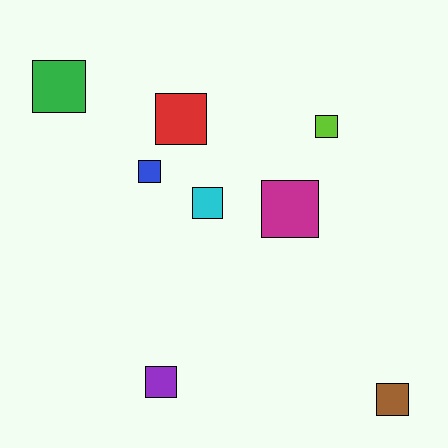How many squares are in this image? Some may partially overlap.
There are 8 squares.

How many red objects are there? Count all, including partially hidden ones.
There is 1 red object.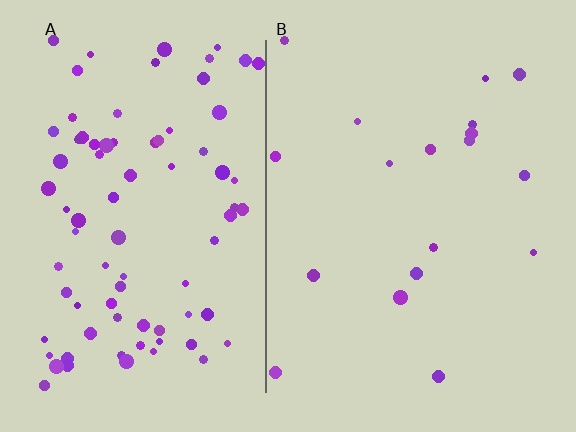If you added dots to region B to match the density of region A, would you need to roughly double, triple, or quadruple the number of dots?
Approximately quadruple.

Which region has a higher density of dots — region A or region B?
A (the left).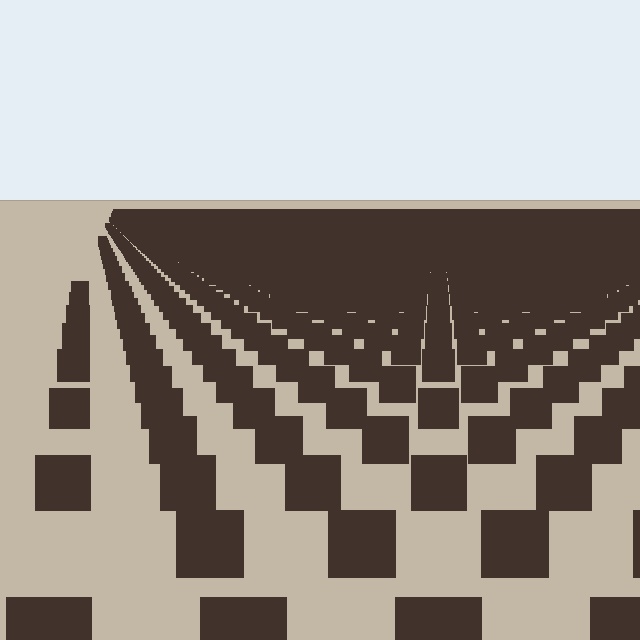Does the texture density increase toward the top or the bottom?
Density increases toward the top.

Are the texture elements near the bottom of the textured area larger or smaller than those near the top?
Larger. Near the bottom, elements are closer to the viewer and appear at a bigger on-screen size.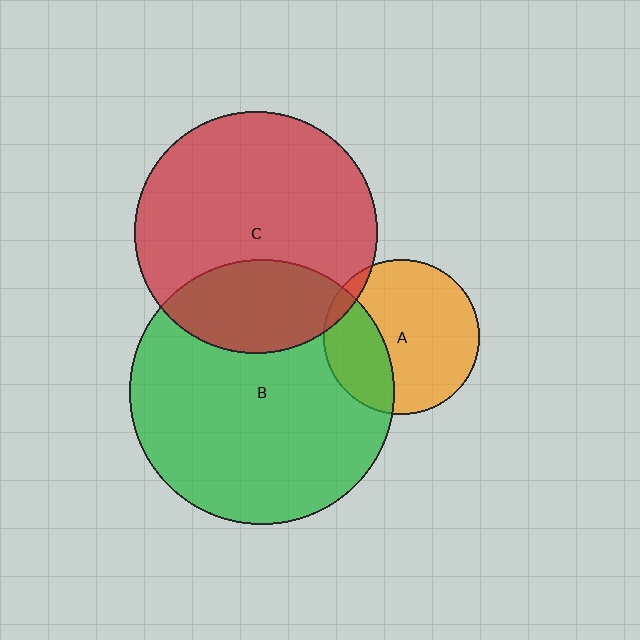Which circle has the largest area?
Circle B (green).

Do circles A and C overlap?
Yes.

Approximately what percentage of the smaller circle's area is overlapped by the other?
Approximately 5%.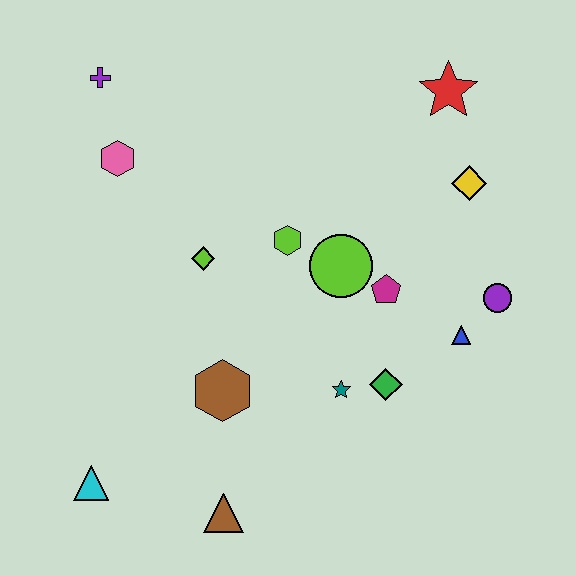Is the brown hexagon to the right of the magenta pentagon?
No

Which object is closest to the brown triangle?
The brown hexagon is closest to the brown triangle.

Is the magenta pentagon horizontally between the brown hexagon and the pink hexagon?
No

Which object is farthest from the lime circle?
The cyan triangle is farthest from the lime circle.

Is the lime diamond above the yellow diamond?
No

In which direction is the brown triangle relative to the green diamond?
The brown triangle is to the left of the green diamond.